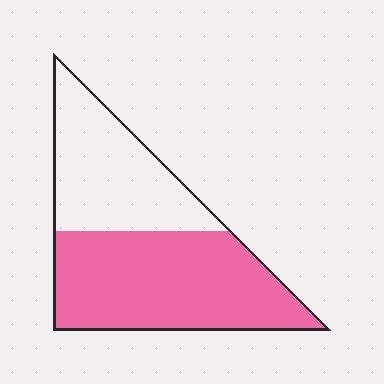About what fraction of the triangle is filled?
About three fifths (3/5).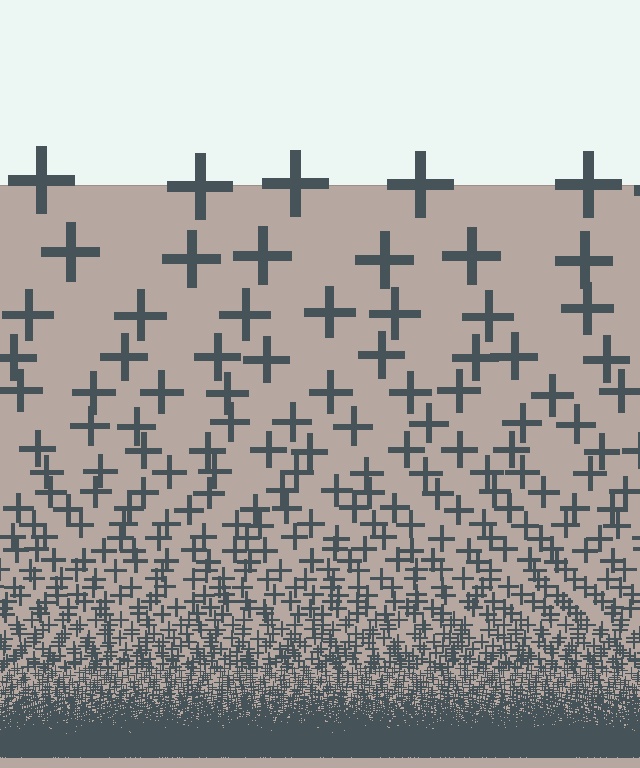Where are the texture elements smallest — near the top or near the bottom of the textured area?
Near the bottom.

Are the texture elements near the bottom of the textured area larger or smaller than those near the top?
Smaller. The gradient is inverted — elements near the bottom are smaller and denser.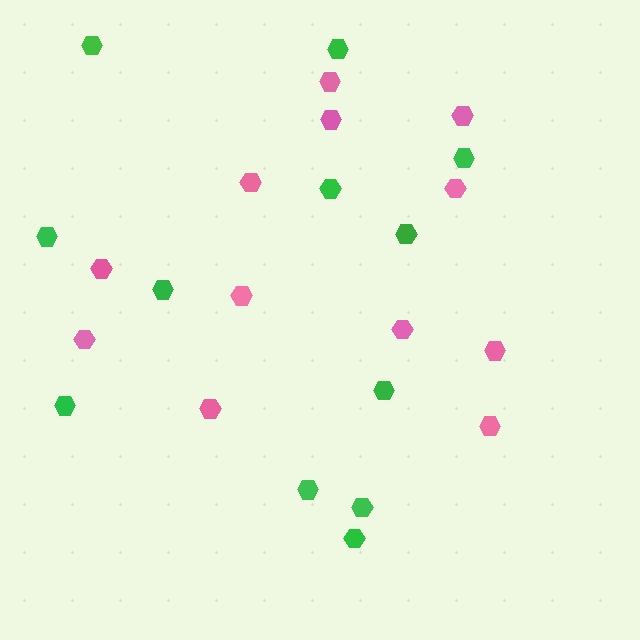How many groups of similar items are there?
There are 2 groups: one group of pink hexagons (12) and one group of green hexagons (12).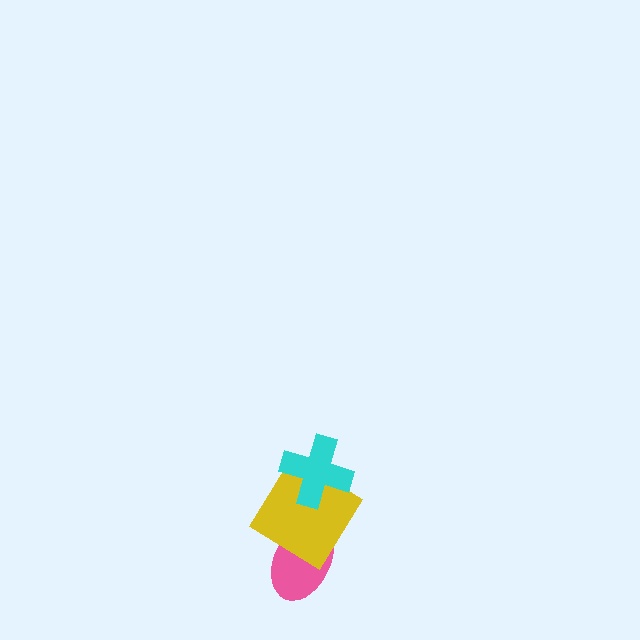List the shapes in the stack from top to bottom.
From top to bottom: the cyan cross, the yellow diamond, the pink ellipse.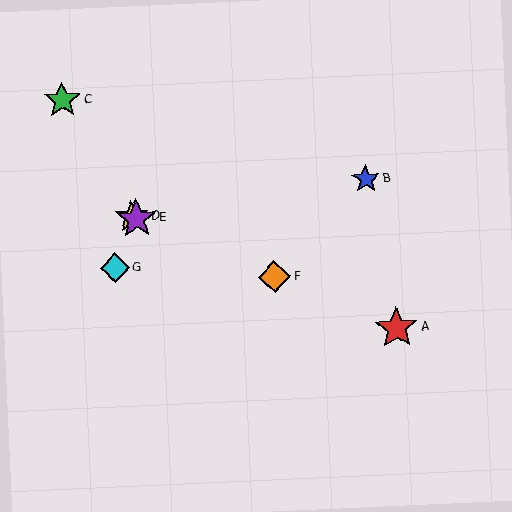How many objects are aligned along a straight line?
4 objects (A, D, E, F) are aligned along a straight line.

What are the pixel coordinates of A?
Object A is at (396, 328).